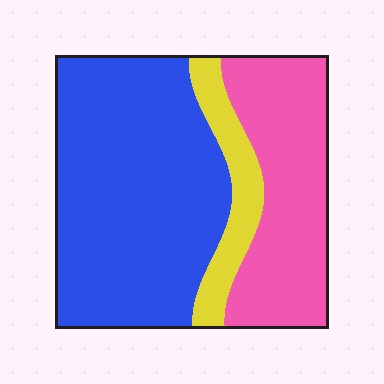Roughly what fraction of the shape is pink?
Pink covers 32% of the shape.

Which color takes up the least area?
Yellow, at roughly 10%.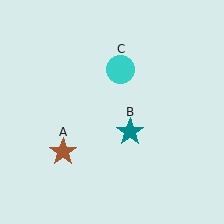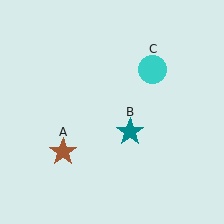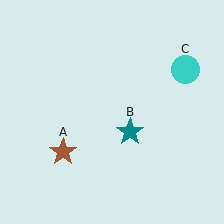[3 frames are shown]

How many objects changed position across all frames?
1 object changed position: cyan circle (object C).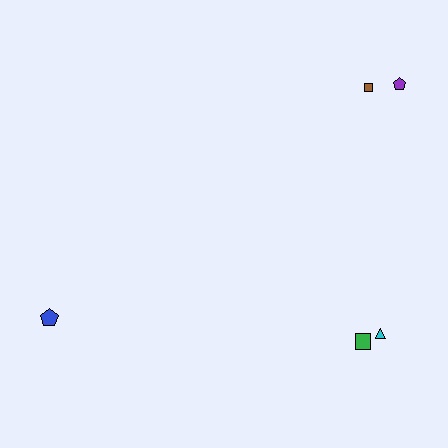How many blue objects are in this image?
There is 1 blue object.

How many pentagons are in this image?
There are 2 pentagons.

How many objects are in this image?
There are 5 objects.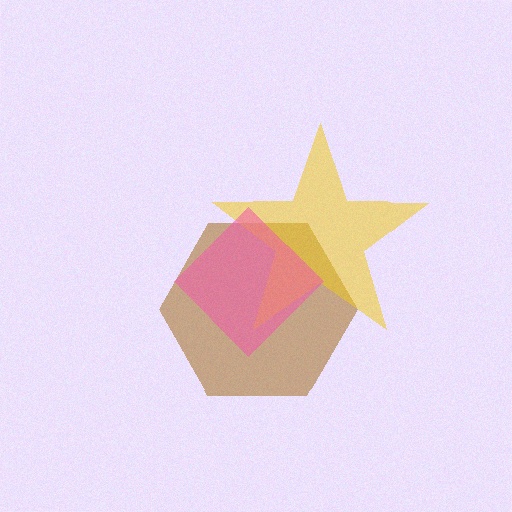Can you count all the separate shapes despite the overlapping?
Yes, there are 3 separate shapes.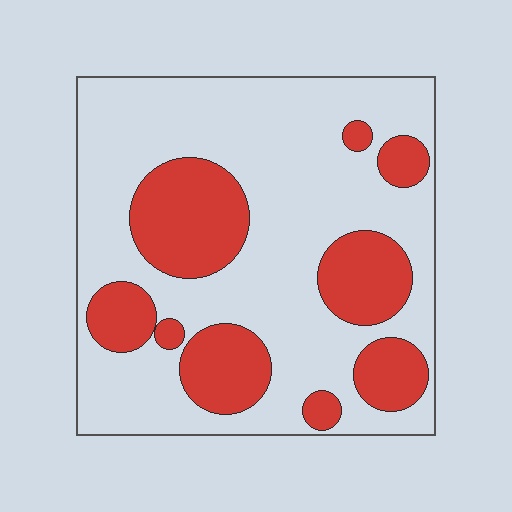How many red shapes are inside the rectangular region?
9.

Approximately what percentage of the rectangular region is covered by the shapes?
Approximately 30%.